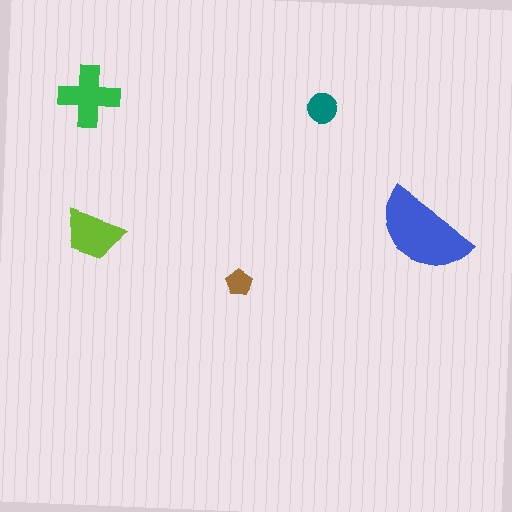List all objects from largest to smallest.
The blue semicircle, the green cross, the lime trapezoid, the teal circle, the brown pentagon.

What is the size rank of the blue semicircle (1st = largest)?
1st.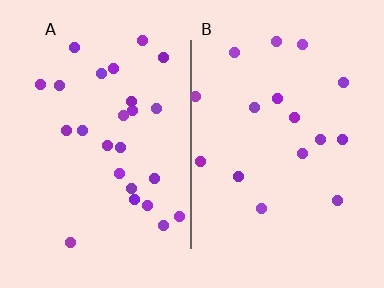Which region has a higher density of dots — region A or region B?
A (the left).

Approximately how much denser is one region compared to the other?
Approximately 1.6× — region A over region B.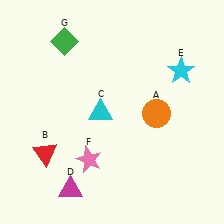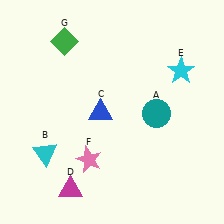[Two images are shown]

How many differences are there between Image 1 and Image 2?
There are 3 differences between the two images.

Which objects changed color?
A changed from orange to teal. B changed from red to cyan. C changed from cyan to blue.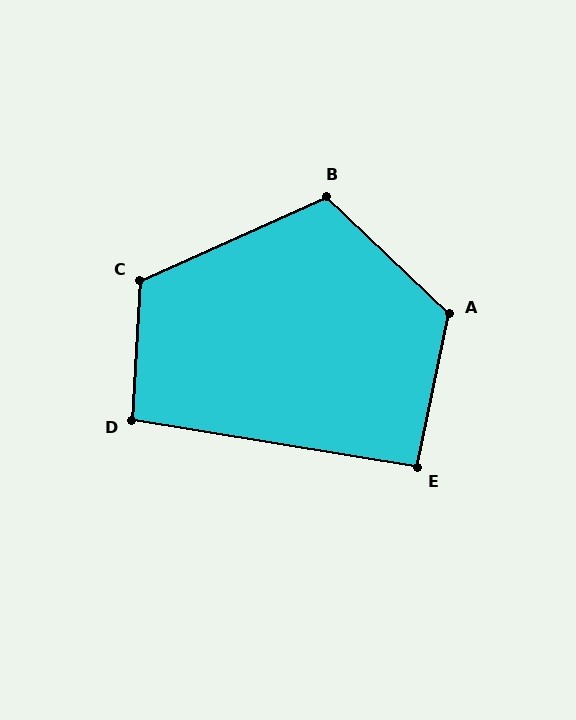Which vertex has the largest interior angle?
A, at approximately 122 degrees.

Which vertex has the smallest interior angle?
E, at approximately 93 degrees.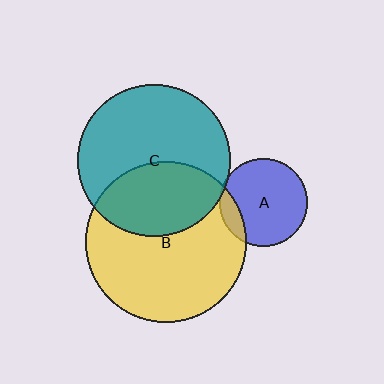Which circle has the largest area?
Circle B (yellow).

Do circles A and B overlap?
Yes.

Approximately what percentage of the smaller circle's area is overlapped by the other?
Approximately 15%.